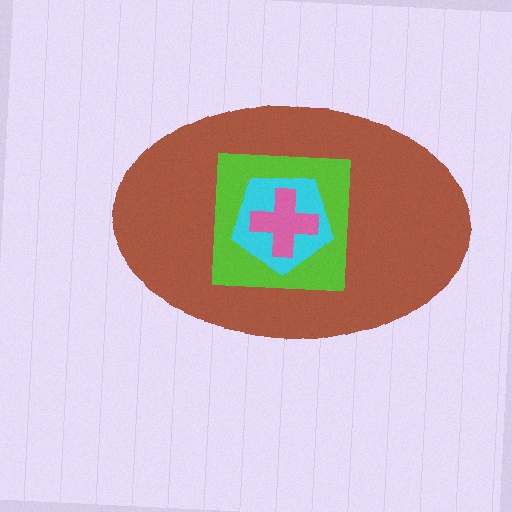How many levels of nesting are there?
4.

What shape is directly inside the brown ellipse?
The lime square.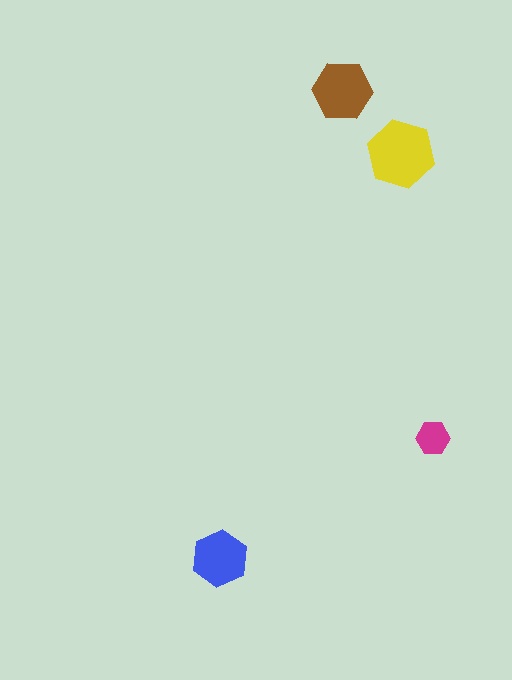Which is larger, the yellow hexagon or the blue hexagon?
The yellow one.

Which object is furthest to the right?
The magenta hexagon is rightmost.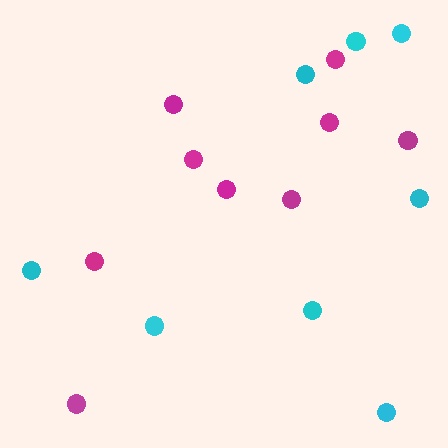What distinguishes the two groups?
There are 2 groups: one group of magenta circles (9) and one group of cyan circles (8).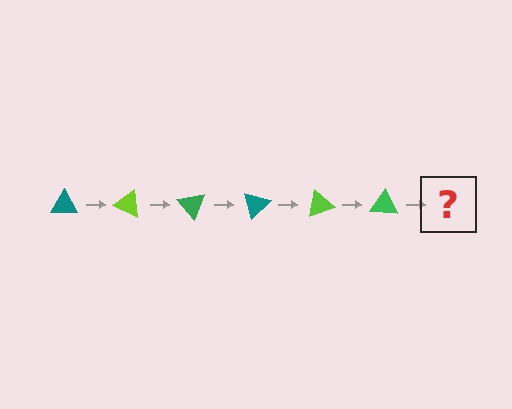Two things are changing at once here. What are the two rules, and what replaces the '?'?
The two rules are that it rotates 25 degrees each step and the color cycles through teal, lime, and green. The '?' should be a teal triangle, rotated 150 degrees from the start.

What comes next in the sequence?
The next element should be a teal triangle, rotated 150 degrees from the start.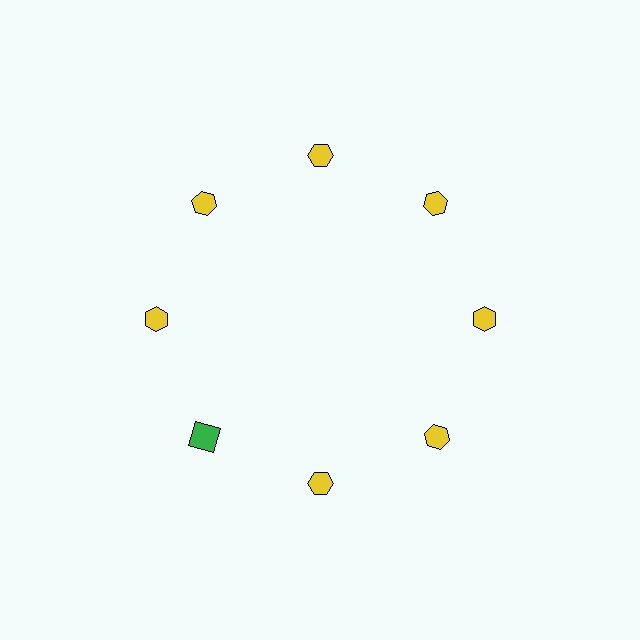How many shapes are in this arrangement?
There are 8 shapes arranged in a ring pattern.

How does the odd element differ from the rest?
It differs in both color (green instead of yellow) and shape (square instead of hexagon).